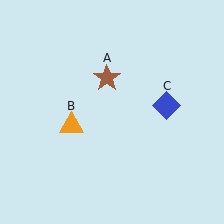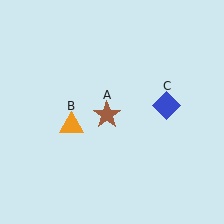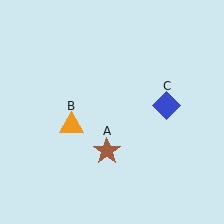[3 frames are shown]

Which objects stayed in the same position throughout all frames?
Orange triangle (object B) and blue diamond (object C) remained stationary.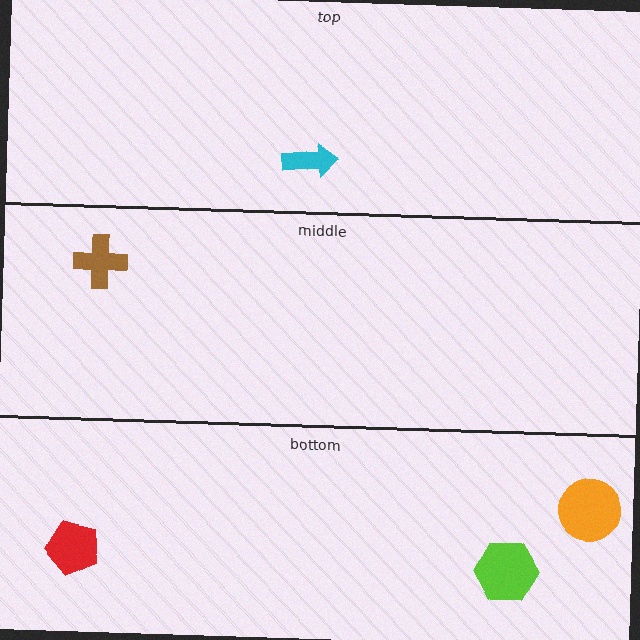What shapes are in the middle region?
The brown cross.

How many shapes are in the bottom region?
3.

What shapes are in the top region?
The cyan arrow.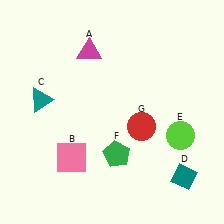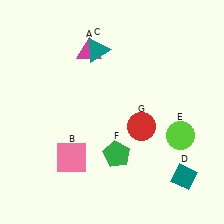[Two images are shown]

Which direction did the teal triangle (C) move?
The teal triangle (C) moved right.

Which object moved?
The teal triangle (C) moved right.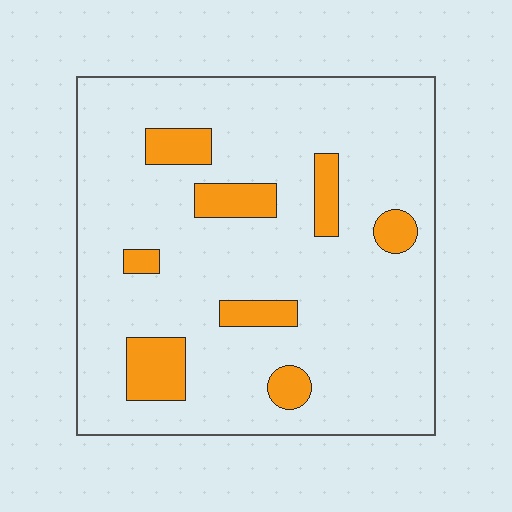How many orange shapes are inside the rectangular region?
8.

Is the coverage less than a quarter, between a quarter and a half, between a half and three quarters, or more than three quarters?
Less than a quarter.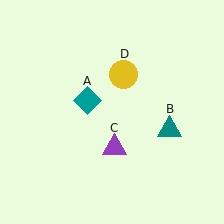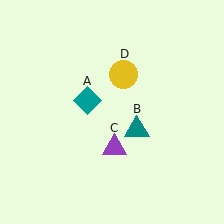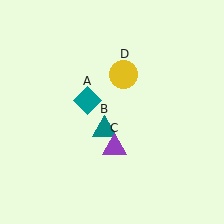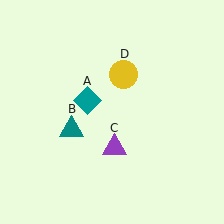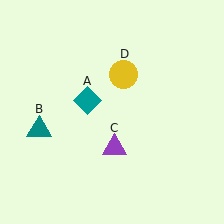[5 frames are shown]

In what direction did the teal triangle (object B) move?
The teal triangle (object B) moved left.